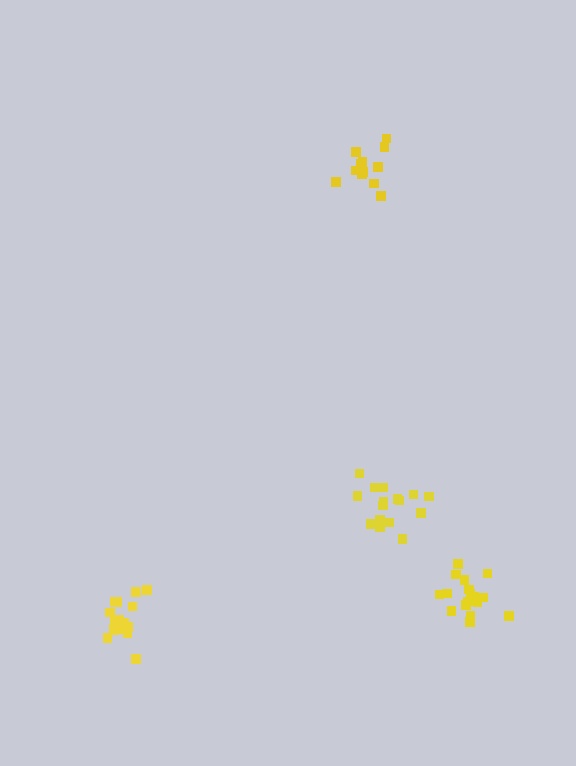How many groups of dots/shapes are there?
There are 4 groups.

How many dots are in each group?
Group 1: 12 dots, Group 2: 16 dots, Group 3: 16 dots, Group 4: 17 dots (61 total).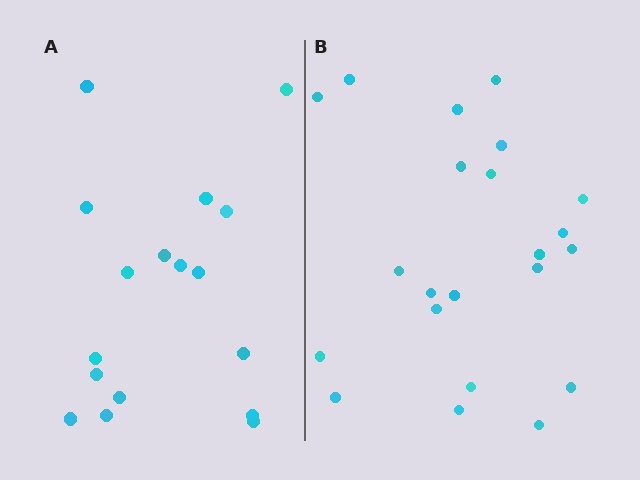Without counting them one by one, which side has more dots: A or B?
Region B (the right region) has more dots.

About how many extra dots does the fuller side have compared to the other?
Region B has about 5 more dots than region A.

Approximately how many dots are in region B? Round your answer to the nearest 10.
About 20 dots. (The exact count is 22, which rounds to 20.)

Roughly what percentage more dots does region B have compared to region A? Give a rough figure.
About 30% more.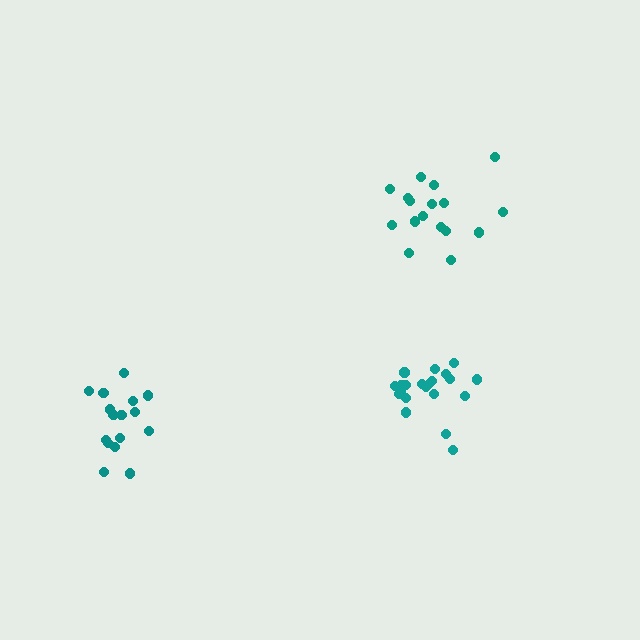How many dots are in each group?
Group 1: 17 dots, Group 2: 21 dots, Group 3: 16 dots (54 total).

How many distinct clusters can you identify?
There are 3 distinct clusters.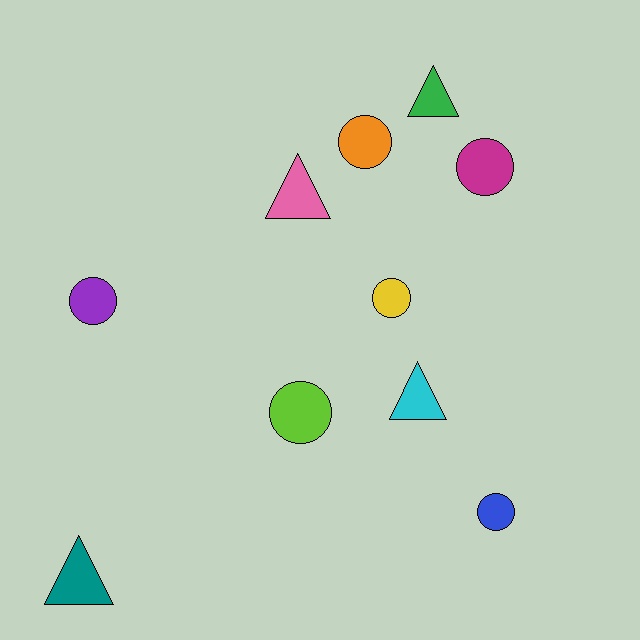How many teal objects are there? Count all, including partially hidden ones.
There is 1 teal object.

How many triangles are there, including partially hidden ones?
There are 4 triangles.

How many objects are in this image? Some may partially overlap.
There are 10 objects.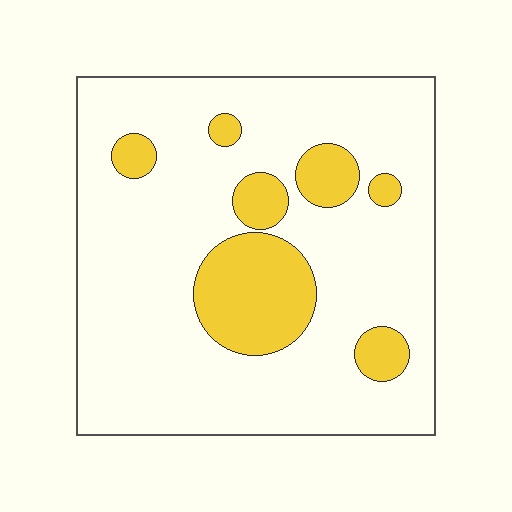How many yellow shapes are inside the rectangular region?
7.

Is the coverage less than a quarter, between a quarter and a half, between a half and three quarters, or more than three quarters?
Less than a quarter.